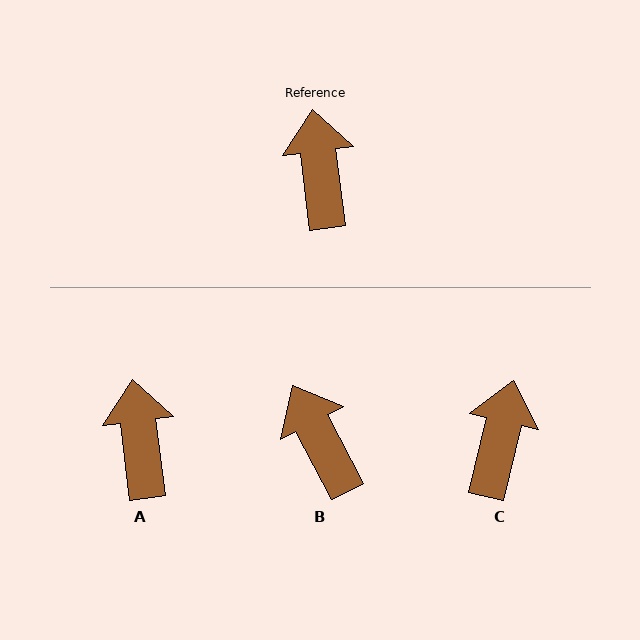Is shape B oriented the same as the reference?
No, it is off by about 20 degrees.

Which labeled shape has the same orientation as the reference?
A.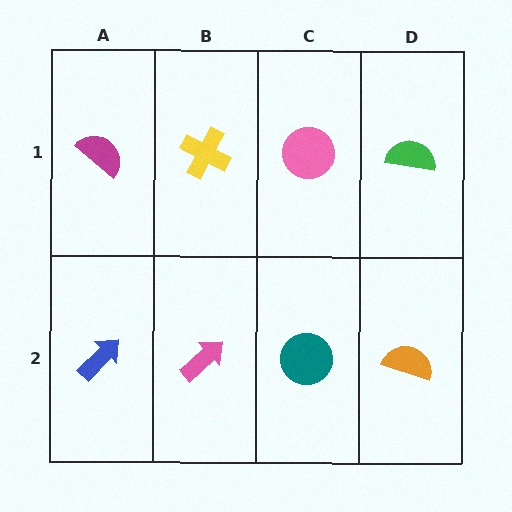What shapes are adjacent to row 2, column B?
A yellow cross (row 1, column B), a blue arrow (row 2, column A), a teal circle (row 2, column C).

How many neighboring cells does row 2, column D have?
2.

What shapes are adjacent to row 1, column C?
A teal circle (row 2, column C), a yellow cross (row 1, column B), a green semicircle (row 1, column D).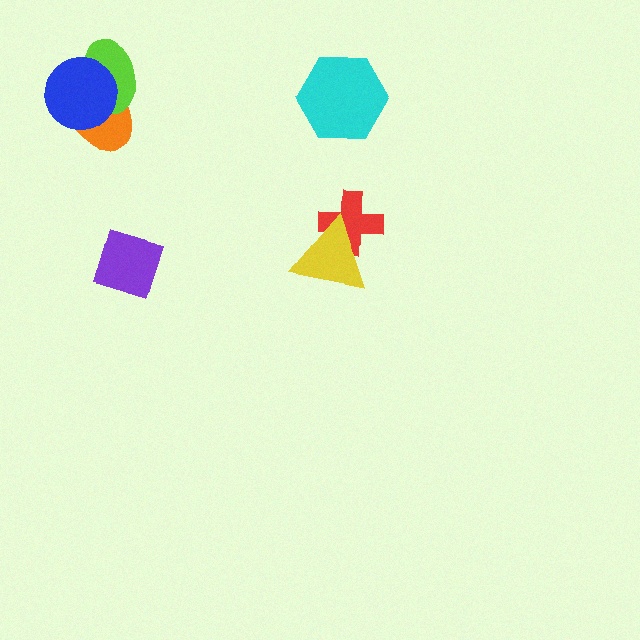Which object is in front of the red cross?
The yellow triangle is in front of the red cross.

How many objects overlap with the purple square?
0 objects overlap with the purple square.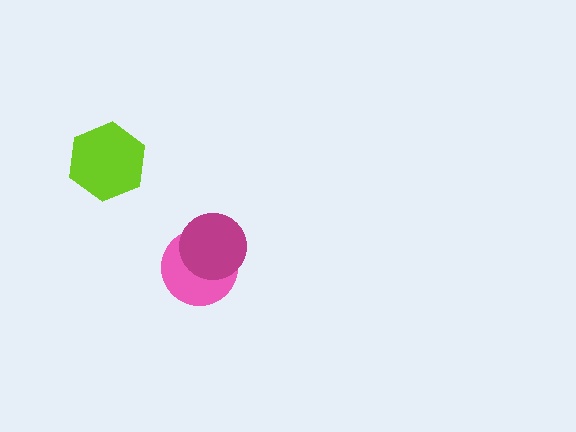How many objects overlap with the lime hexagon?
0 objects overlap with the lime hexagon.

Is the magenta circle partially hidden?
No, no other shape covers it.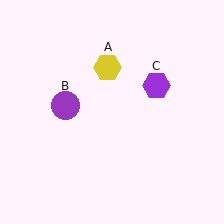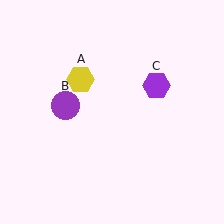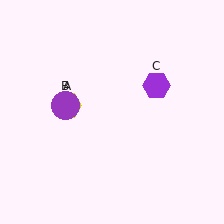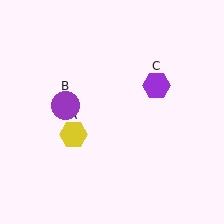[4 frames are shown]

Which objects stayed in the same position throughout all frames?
Purple circle (object B) and purple hexagon (object C) remained stationary.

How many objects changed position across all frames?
1 object changed position: yellow hexagon (object A).